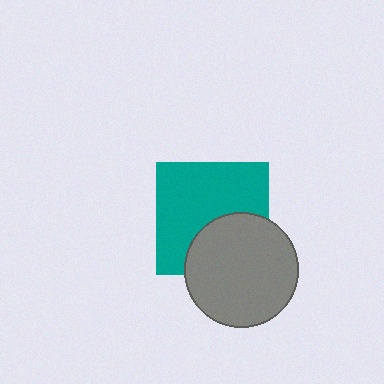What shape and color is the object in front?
The object in front is a gray circle.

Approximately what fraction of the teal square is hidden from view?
Roughly 36% of the teal square is hidden behind the gray circle.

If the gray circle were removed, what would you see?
You would see the complete teal square.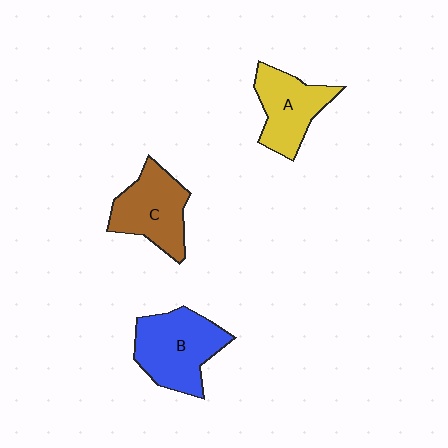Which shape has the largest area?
Shape B (blue).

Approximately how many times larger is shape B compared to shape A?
Approximately 1.3 times.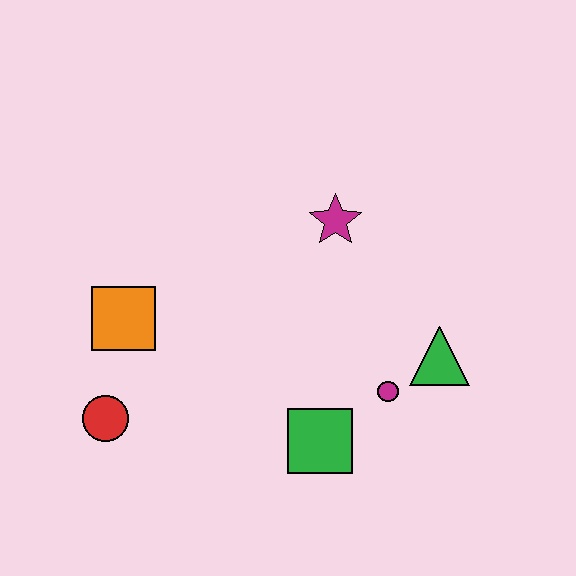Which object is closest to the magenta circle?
The green triangle is closest to the magenta circle.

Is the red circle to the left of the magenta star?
Yes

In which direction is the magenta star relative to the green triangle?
The magenta star is above the green triangle.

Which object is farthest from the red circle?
The green triangle is farthest from the red circle.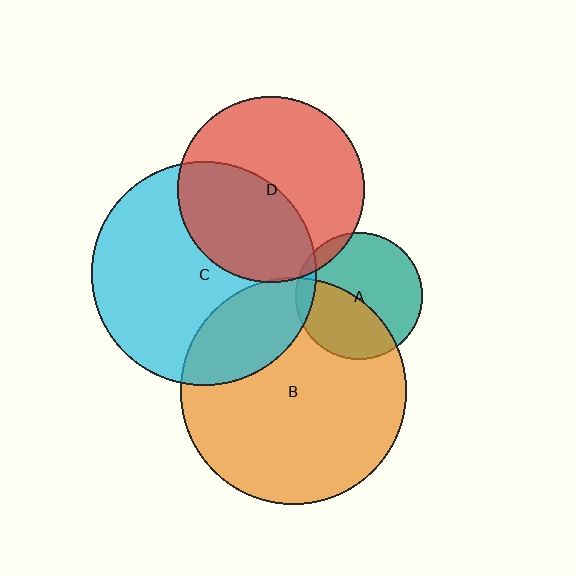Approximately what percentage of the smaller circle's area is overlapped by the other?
Approximately 10%.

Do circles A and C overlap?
Yes.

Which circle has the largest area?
Circle B (orange).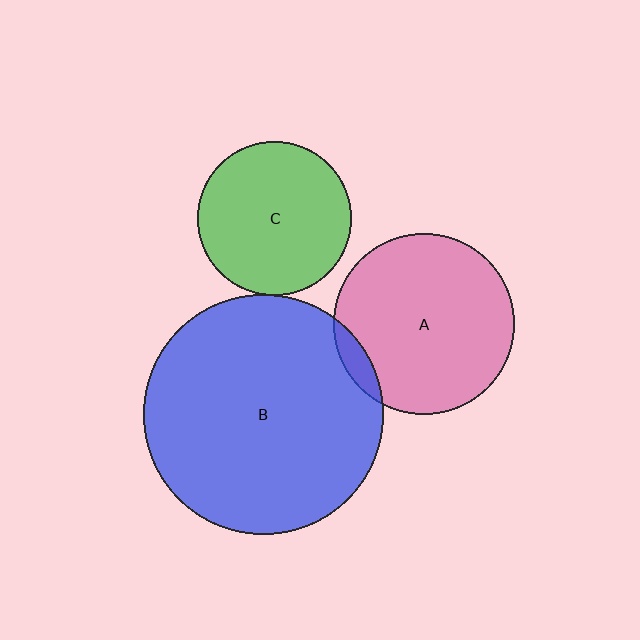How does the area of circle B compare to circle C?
Approximately 2.4 times.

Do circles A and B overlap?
Yes.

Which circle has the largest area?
Circle B (blue).